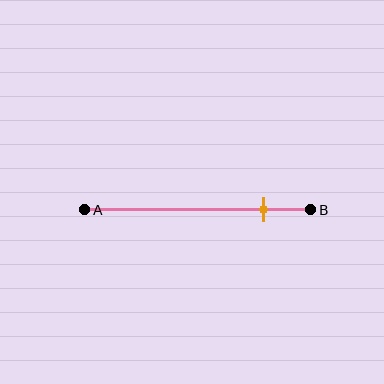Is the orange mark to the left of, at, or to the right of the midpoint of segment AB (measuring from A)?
The orange mark is to the right of the midpoint of segment AB.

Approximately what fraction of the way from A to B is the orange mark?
The orange mark is approximately 80% of the way from A to B.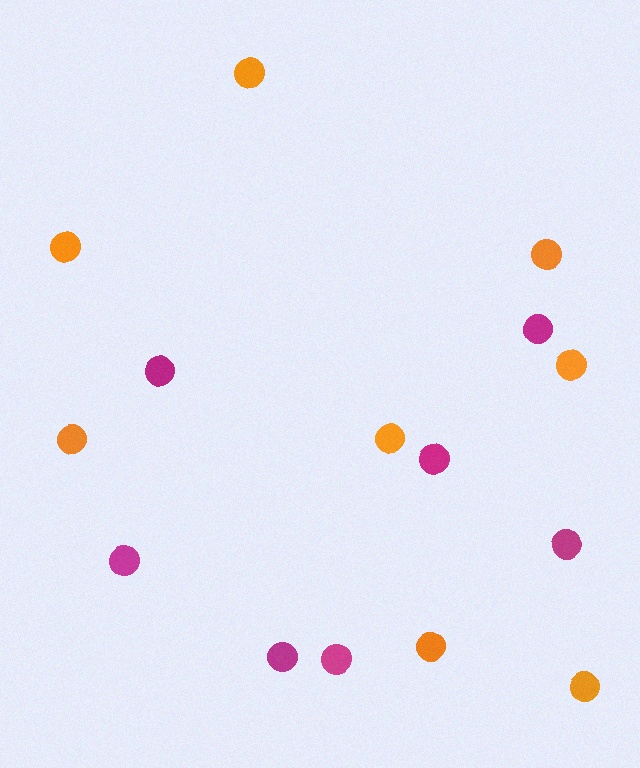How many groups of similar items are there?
There are 2 groups: one group of magenta circles (7) and one group of orange circles (8).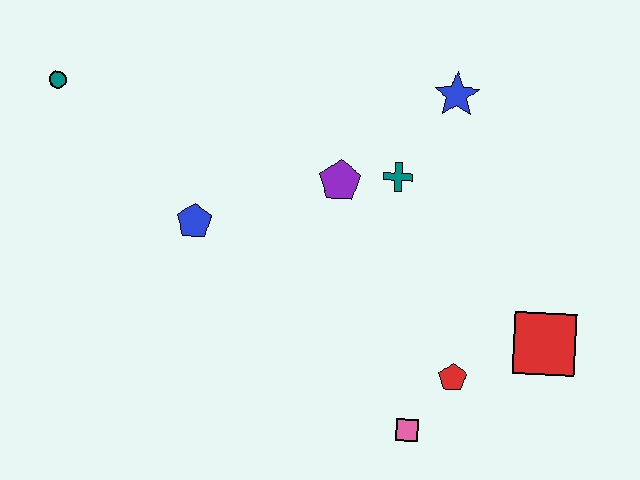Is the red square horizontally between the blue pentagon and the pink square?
No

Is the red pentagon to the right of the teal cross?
Yes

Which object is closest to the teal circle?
The blue pentagon is closest to the teal circle.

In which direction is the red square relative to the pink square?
The red square is to the right of the pink square.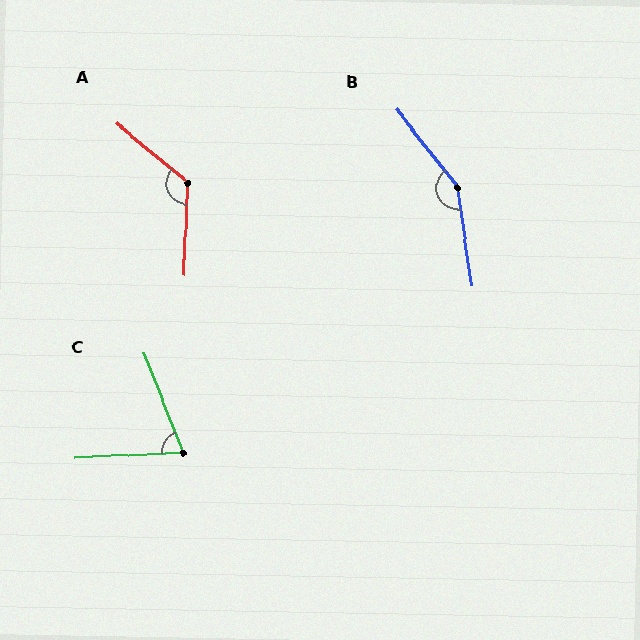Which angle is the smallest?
C, at approximately 71 degrees.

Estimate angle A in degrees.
Approximately 127 degrees.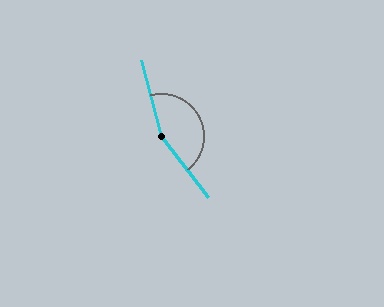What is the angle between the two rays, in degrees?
Approximately 157 degrees.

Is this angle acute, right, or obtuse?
It is obtuse.